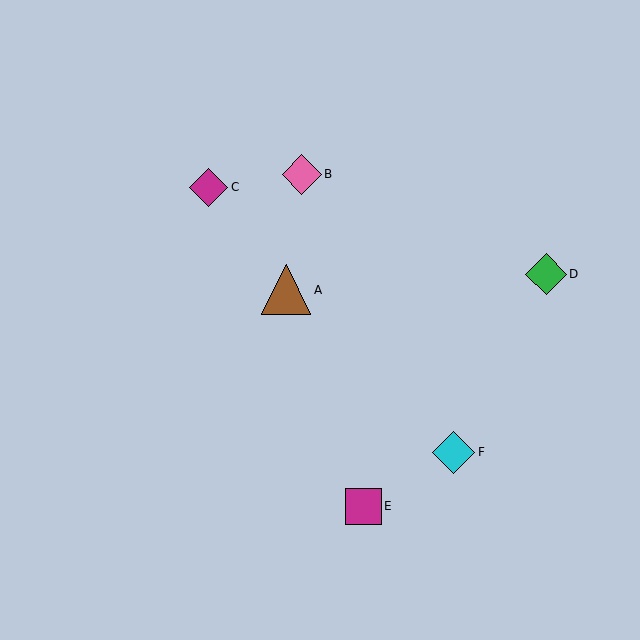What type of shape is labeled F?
Shape F is a cyan diamond.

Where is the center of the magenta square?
The center of the magenta square is at (363, 506).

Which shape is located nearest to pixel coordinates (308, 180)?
The pink diamond (labeled B) at (302, 174) is nearest to that location.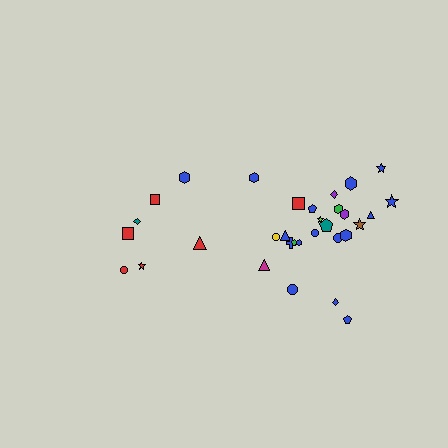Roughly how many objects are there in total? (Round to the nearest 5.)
Roughly 30 objects in total.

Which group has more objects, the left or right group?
The right group.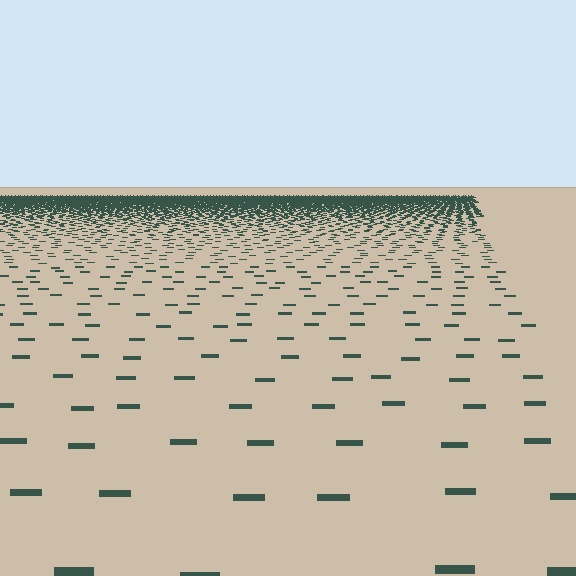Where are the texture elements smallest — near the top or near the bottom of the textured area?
Near the top.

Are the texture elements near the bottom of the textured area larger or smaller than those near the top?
Larger. Near the bottom, elements are closer to the viewer and appear at a bigger on-screen size.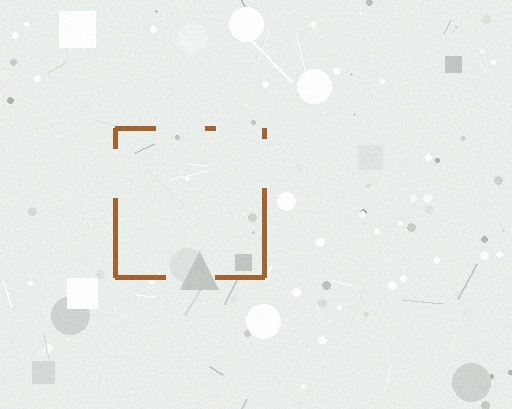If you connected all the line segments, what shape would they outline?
They would outline a square.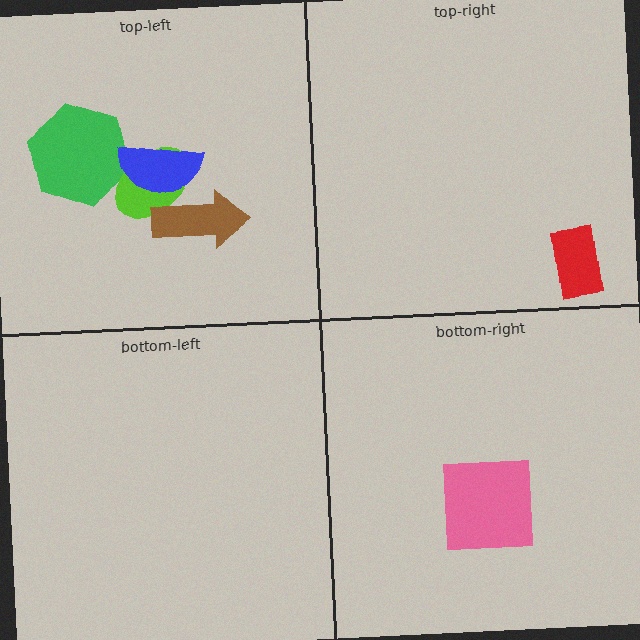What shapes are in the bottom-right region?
The pink square.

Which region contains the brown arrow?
The top-left region.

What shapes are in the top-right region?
The red rectangle.